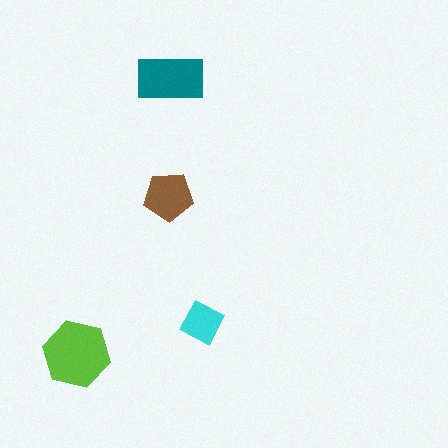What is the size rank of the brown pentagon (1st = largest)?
3rd.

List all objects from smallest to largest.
The cyan diamond, the brown pentagon, the teal rectangle, the lime hexagon.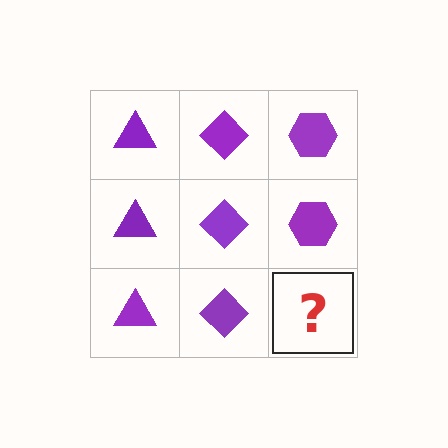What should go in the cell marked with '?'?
The missing cell should contain a purple hexagon.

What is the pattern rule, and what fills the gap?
The rule is that each column has a consistent shape. The gap should be filled with a purple hexagon.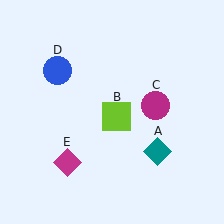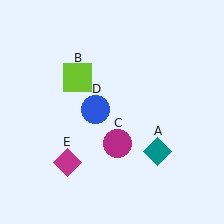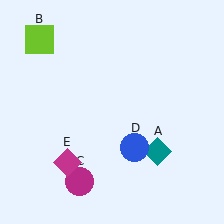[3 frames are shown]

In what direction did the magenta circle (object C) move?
The magenta circle (object C) moved down and to the left.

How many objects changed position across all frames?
3 objects changed position: lime square (object B), magenta circle (object C), blue circle (object D).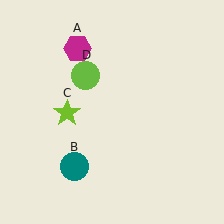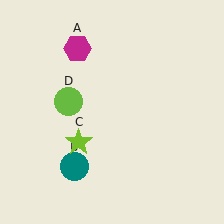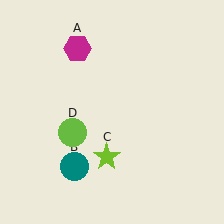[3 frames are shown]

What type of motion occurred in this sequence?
The lime star (object C), lime circle (object D) rotated counterclockwise around the center of the scene.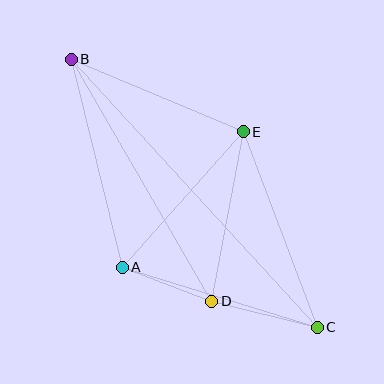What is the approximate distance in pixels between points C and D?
The distance between C and D is approximately 109 pixels.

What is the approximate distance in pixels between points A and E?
The distance between A and E is approximately 182 pixels.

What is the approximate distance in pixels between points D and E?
The distance between D and E is approximately 172 pixels.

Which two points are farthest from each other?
Points B and C are farthest from each other.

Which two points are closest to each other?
Points A and D are closest to each other.